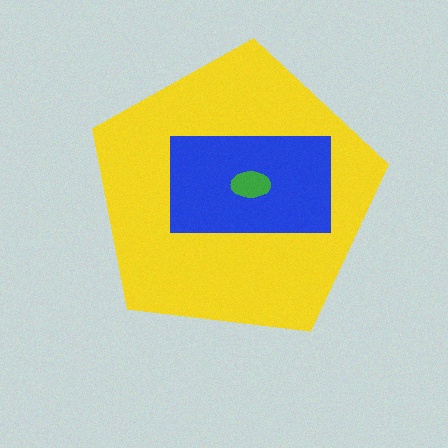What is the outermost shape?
The yellow pentagon.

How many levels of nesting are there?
3.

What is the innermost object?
The green ellipse.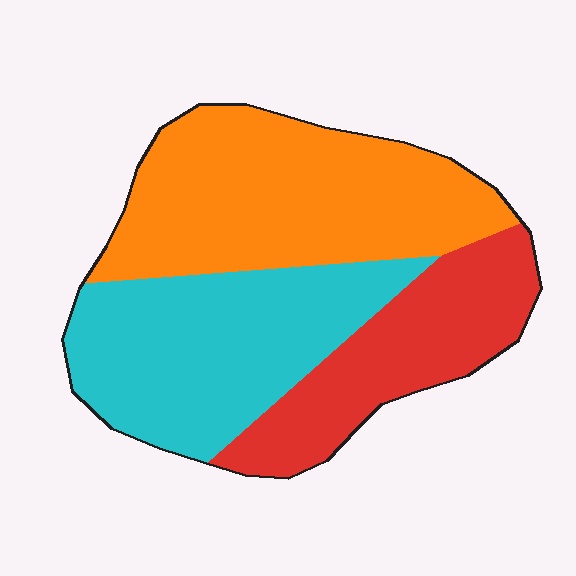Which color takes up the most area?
Orange, at roughly 40%.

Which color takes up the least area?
Red, at roughly 25%.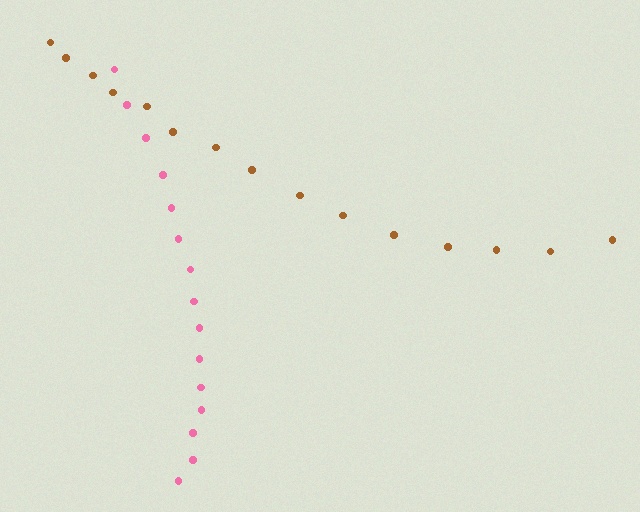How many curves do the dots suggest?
There are 2 distinct paths.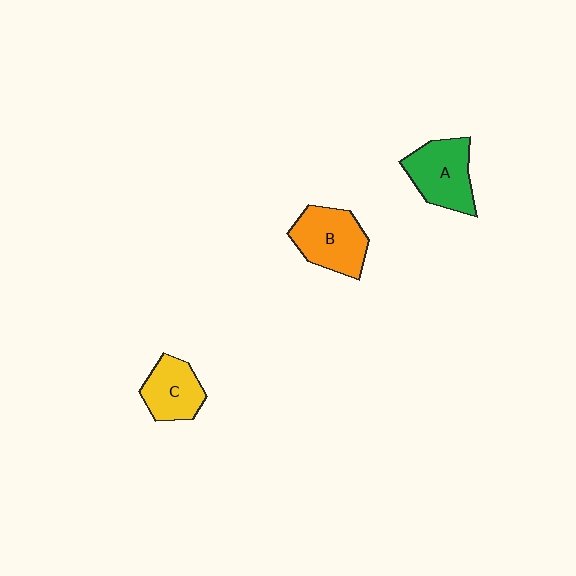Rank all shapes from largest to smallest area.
From largest to smallest: B (orange), A (green), C (yellow).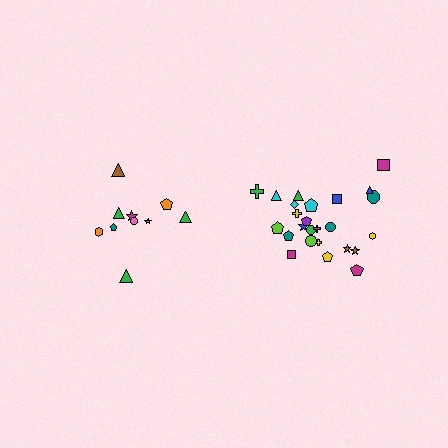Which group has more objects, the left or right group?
The right group.